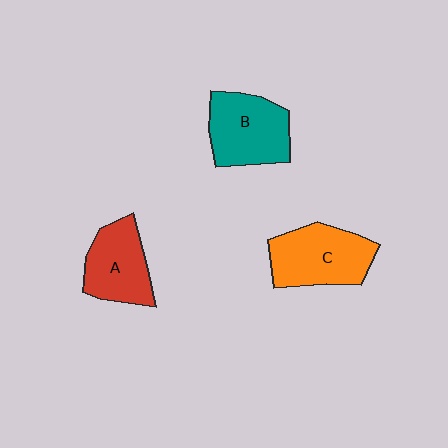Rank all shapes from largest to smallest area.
From largest to smallest: C (orange), B (teal), A (red).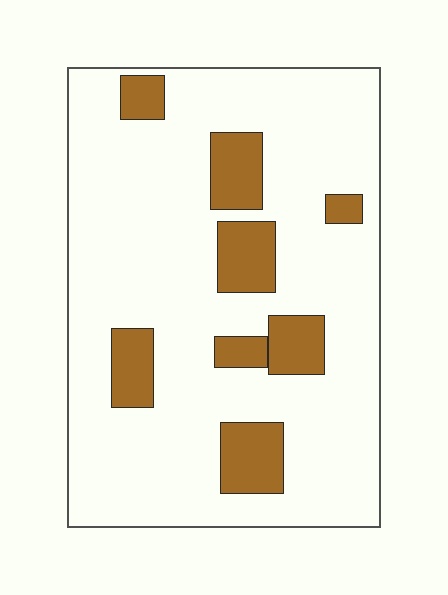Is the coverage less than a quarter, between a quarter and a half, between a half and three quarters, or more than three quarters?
Less than a quarter.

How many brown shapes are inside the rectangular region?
8.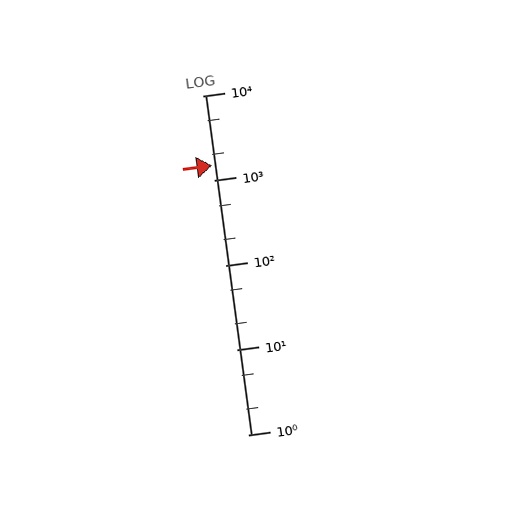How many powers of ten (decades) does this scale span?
The scale spans 4 decades, from 1 to 10000.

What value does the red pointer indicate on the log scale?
The pointer indicates approximately 1500.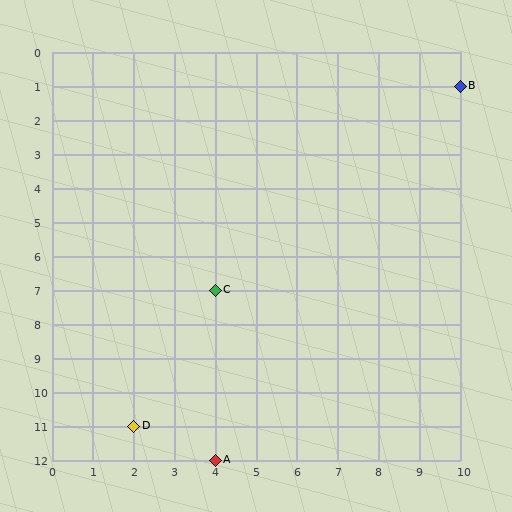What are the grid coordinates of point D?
Point D is at grid coordinates (2, 11).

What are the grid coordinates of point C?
Point C is at grid coordinates (4, 7).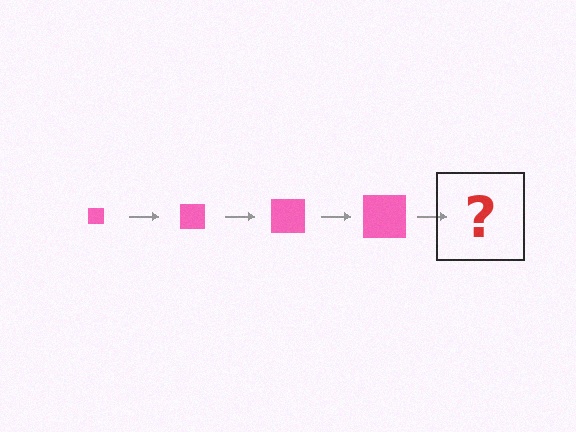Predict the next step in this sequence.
The next step is a pink square, larger than the previous one.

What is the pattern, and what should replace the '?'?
The pattern is that the square gets progressively larger each step. The '?' should be a pink square, larger than the previous one.